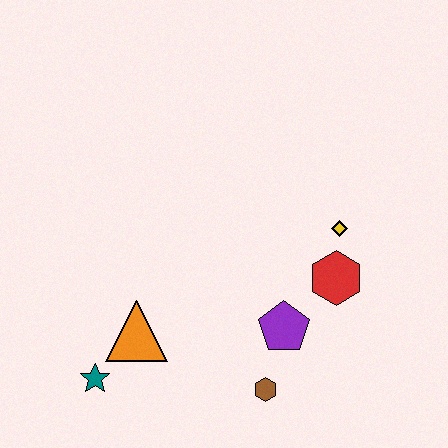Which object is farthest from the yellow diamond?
The teal star is farthest from the yellow diamond.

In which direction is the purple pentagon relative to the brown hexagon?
The purple pentagon is above the brown hexagon.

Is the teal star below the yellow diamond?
Yes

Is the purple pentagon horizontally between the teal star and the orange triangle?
No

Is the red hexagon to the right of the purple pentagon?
Yes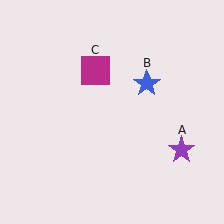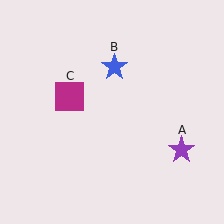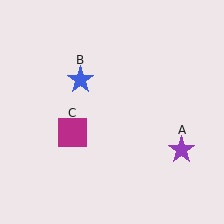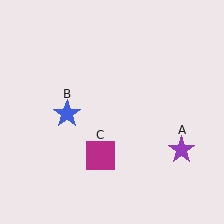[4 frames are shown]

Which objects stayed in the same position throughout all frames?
Purple star (object A) remained stationary.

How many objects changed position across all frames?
2 objects changed position: blue star (object B), magenta square (object C).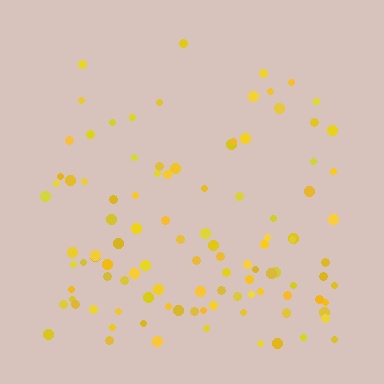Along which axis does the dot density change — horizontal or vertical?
Vertical.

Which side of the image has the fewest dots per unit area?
The top.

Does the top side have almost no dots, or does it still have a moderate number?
Still a moderate number, just noticeably fewer than the bottom.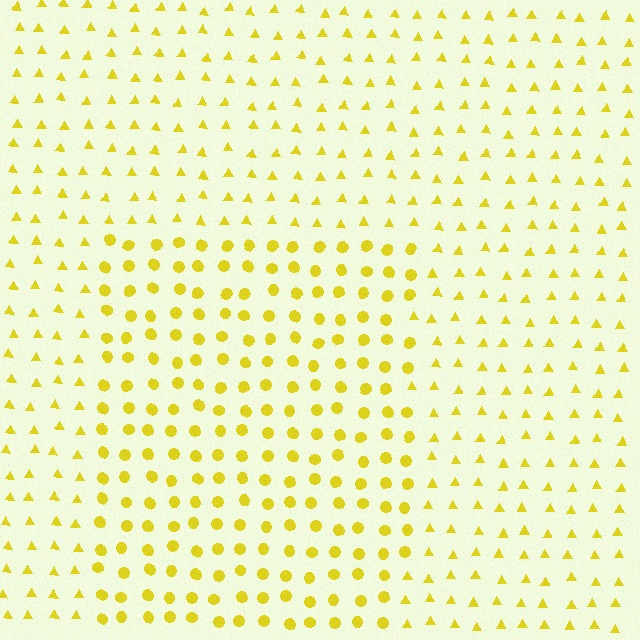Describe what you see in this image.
The image is filled with small yellow elements arranged in a uniform grid. A rectangle-shaped region contains circles, while the surrounding area contains triangles. The boundary is defined purely by the change in element shape.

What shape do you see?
I see a rectangle.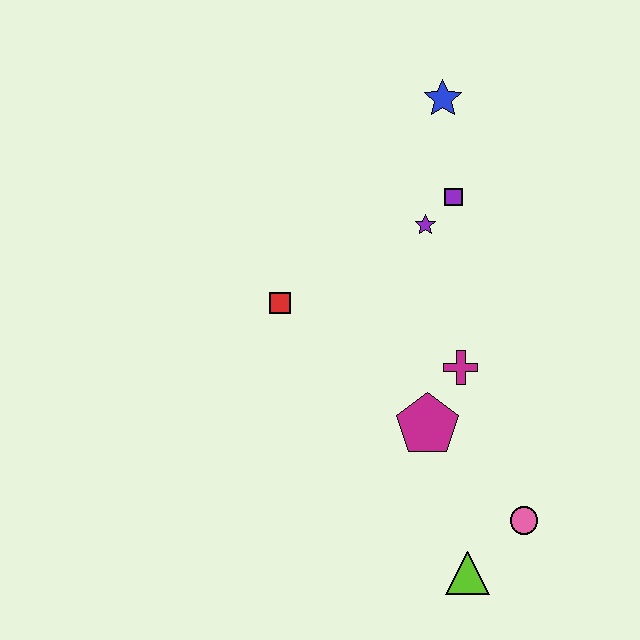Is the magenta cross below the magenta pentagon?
No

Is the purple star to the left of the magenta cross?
Yes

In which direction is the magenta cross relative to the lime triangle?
The magenta cross is above the lime triangle.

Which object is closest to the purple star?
The purple square is closest to the purple star.